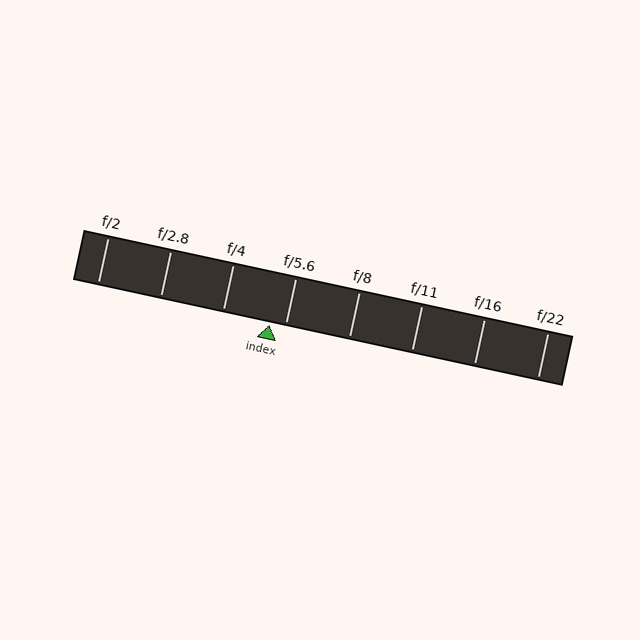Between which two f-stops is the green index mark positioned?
The index mark is between f/4 and f/5.6.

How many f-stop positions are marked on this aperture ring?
There are 8 f-stop positions marked.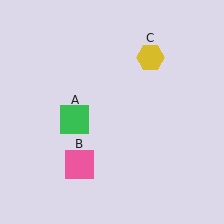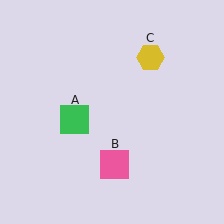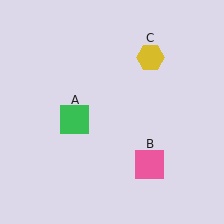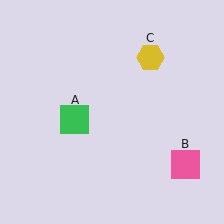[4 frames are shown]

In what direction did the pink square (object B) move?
The pink square (object B) moved right.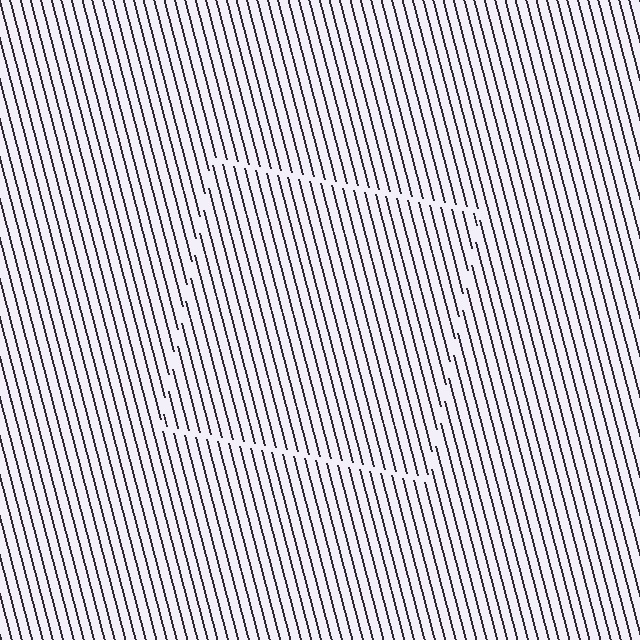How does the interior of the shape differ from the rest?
The interior of the shape contains the same grating, shifted by half a period — the contour is defined by the phase discontinuity where line-ends from the inner and outer gratings abut.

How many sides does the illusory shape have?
4 sides — the line-ends trace a square.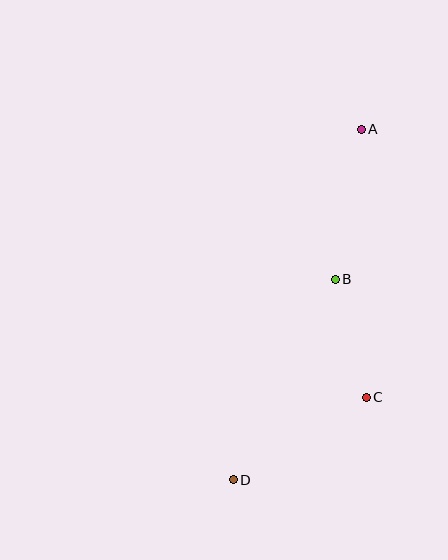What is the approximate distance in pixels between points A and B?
The distance between A and B is approximately 152 pixels.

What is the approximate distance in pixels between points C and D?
The distance between C and D is approximately 156 pixels.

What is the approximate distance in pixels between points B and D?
The distance between B and D is approximately 225 pixels.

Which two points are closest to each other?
Points B and C are closest to each other.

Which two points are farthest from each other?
Points A and D are farthest from each other.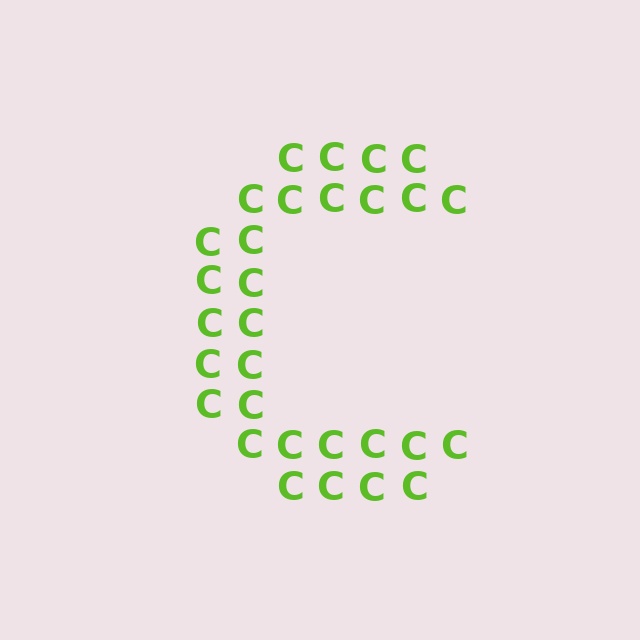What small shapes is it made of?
It is made of small letter C's.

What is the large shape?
The large shape is the letter C.